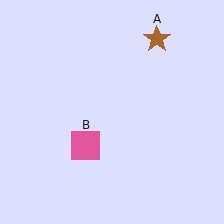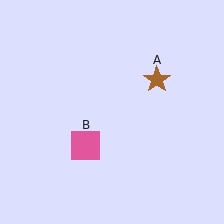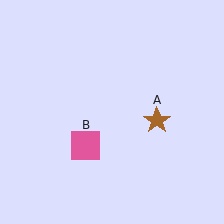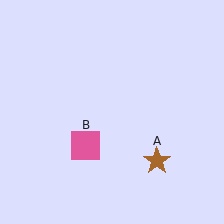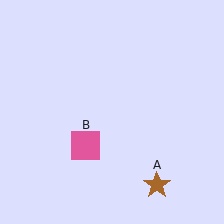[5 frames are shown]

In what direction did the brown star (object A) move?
The brown star (object A) moved down.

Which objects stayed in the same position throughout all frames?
Pink square (object B) remained stationary.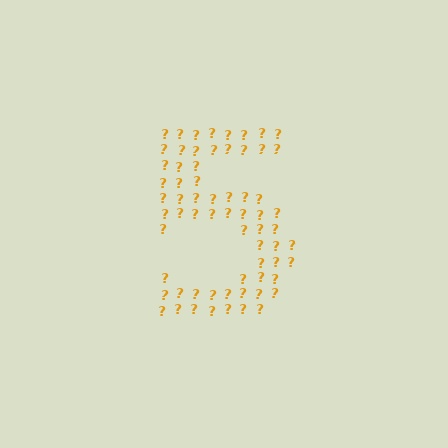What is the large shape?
The large shape is the digit 5.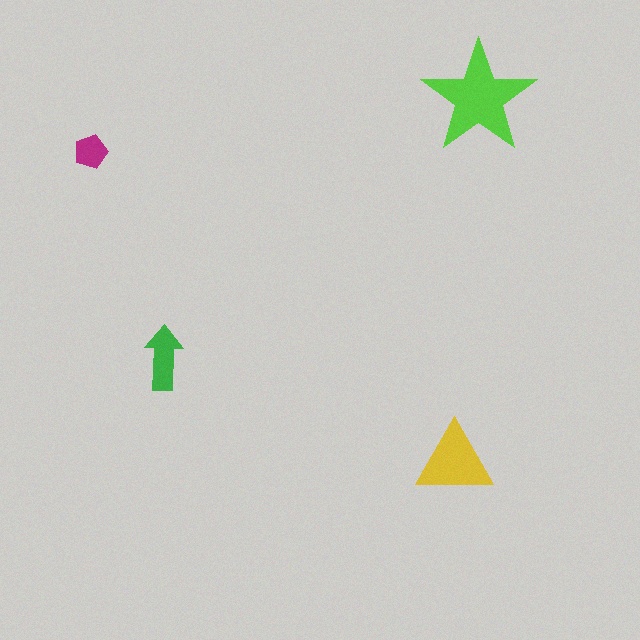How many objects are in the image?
There are 4 objects in the image.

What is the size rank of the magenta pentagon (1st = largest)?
4th.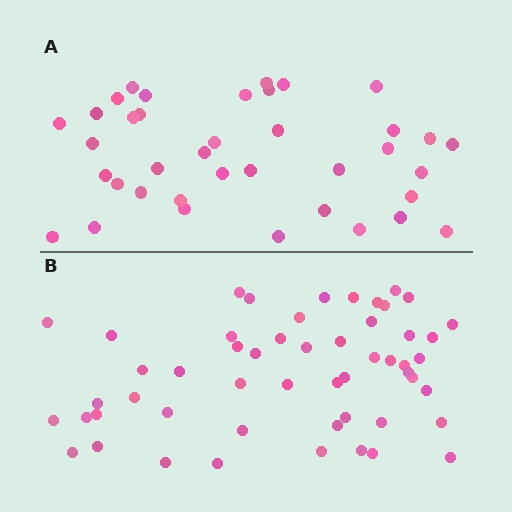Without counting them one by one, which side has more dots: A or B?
Region B (the bottom region) has more dots.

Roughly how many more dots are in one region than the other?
Region B has approximately 15 more dots than region A.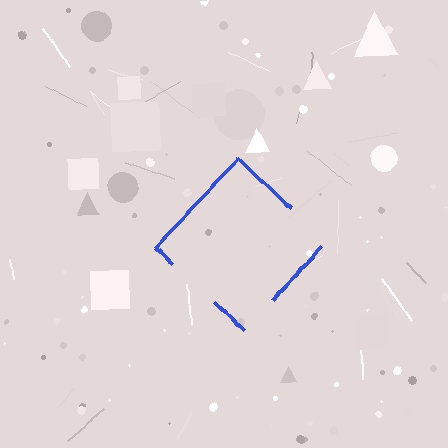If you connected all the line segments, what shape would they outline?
They would outline a diamond.